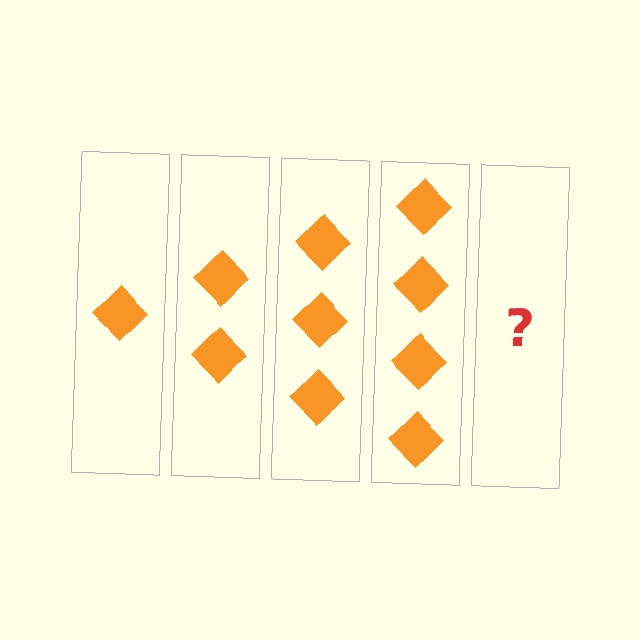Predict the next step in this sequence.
The next step is 5 diamonds.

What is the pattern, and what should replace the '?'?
The pattern is that each step adds one more diamond. The '?' should be 5 diamonds.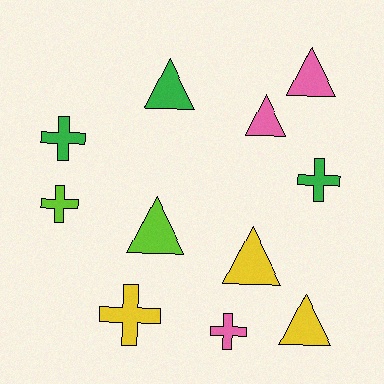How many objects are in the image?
There are 11 objects.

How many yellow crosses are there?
There is 1 yellow cross.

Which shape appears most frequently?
Triangle, with 6 objects.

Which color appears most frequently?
Pink, with 3 objects.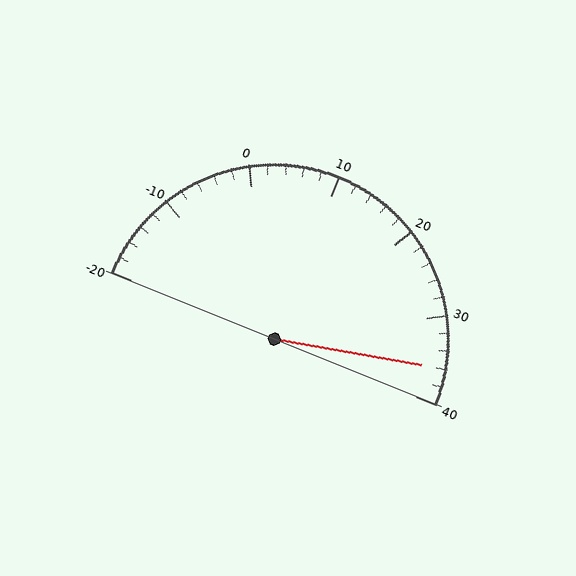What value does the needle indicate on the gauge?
The needle indicates approximately 36.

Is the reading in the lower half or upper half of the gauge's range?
The reading is in the upper half of the range (-20 to 40).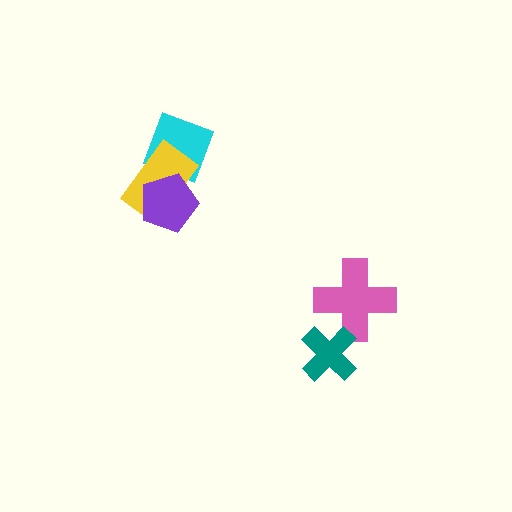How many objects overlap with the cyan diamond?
2 objects overlap with the cyan diamond.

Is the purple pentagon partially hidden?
No, no other shape covers it.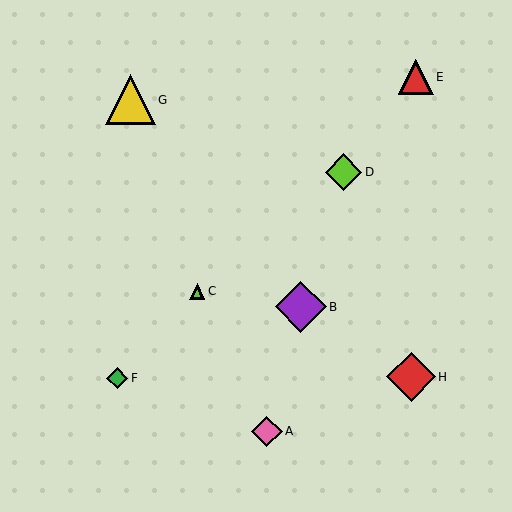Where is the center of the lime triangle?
The center of the lime triangle is at (197, 291).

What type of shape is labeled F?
Shape F is a green diamond.